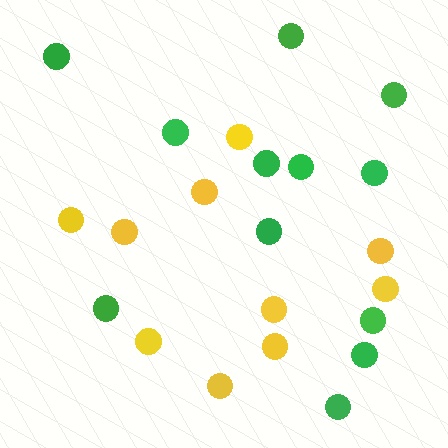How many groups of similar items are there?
There are 2 groups: one group of yellow circles (10) and one group of green circles (12).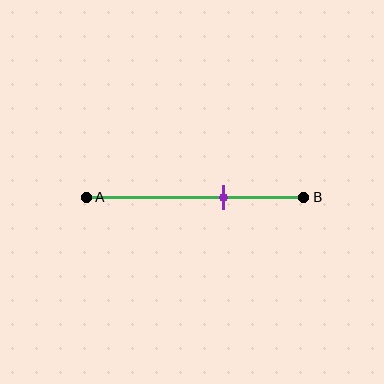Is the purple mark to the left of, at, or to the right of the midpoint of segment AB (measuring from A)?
The purple mark is to the right of the midpoint of segment AB.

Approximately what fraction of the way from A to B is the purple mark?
The purple mark is approximately 65% of the way from A to B.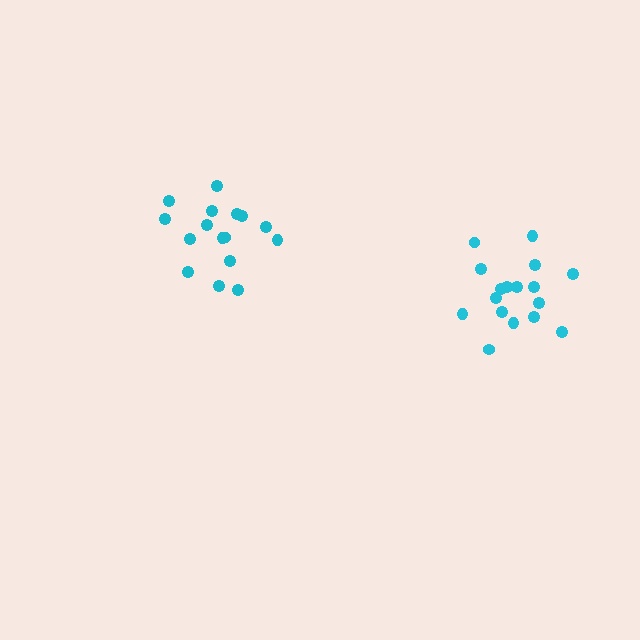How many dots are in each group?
Group 1: 17 dots, Group 2: 16 dots (33 total).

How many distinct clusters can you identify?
There are 2 distinct clusters.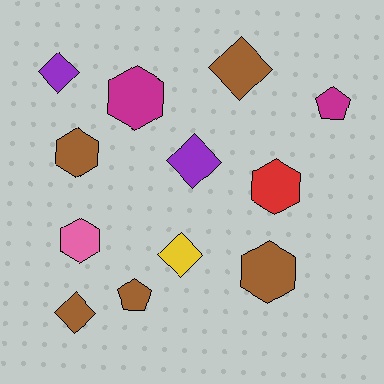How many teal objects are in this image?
There are no teal objects.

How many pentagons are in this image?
There are 2 pentagons.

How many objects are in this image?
There are 12 objects.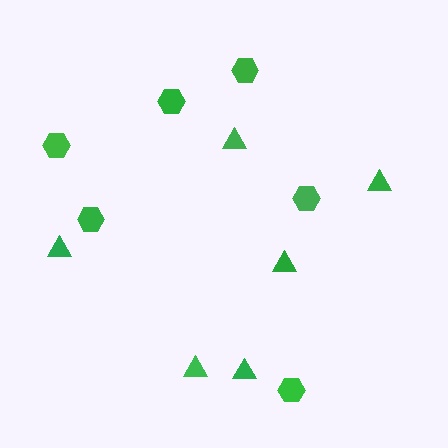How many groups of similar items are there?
There are 2 groups: one group of triangles (6) and one group of hexagons (6).